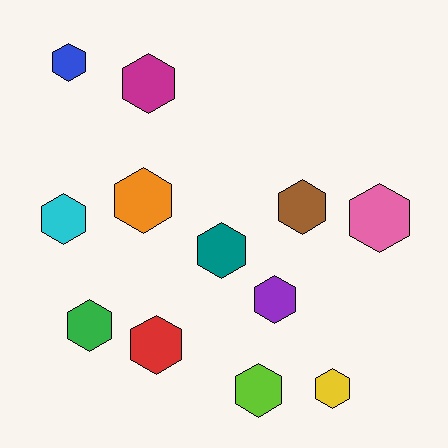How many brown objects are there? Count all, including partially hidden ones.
There is 1 brown object.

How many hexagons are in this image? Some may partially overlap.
There are 12 hexagons.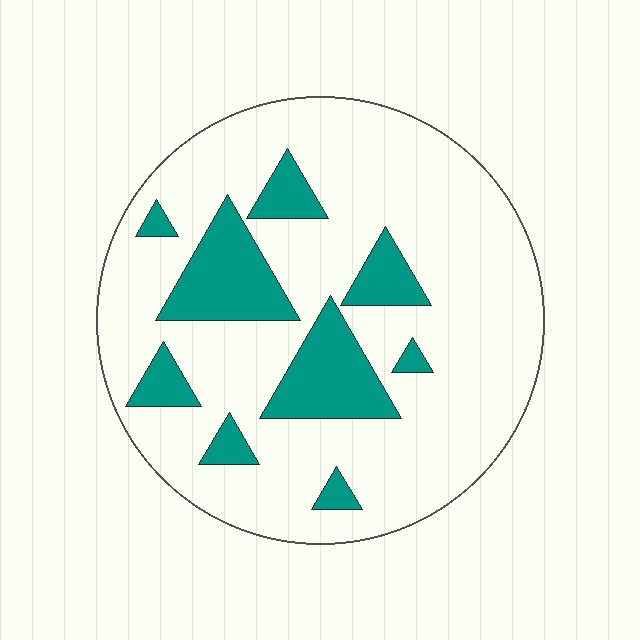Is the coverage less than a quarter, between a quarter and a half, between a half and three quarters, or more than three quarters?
Less than a quarter.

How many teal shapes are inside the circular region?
9.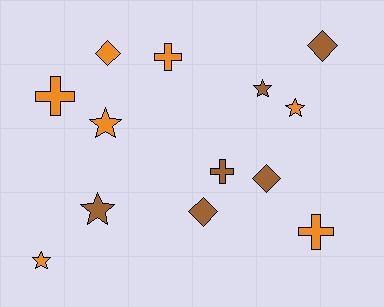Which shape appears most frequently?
Star, with 5 objects.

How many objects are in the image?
There are 13 objects.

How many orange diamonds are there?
There is 1 orange diamond.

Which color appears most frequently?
Orange, with 7 objects.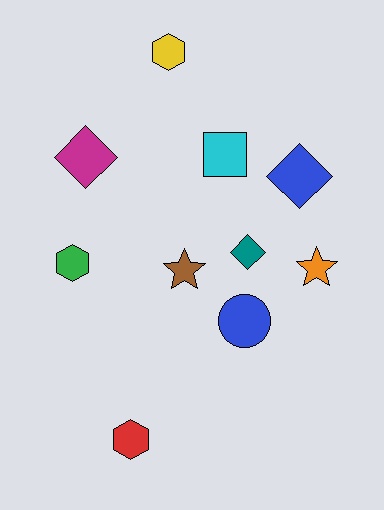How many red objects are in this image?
There is 1 red object.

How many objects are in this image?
There are 10 objects.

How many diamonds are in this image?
There are 3 diamonds.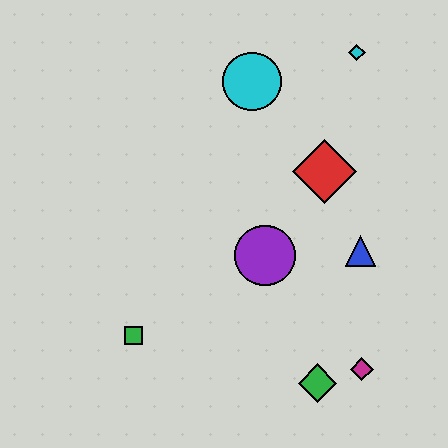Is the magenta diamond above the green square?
No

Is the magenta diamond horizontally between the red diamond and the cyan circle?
No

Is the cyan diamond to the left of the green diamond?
No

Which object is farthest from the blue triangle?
The green square is farthest from the blue triangle.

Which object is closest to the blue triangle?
The red diamond is closest to the blue triangle.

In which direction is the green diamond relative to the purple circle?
The green diamond is below the purple circle.